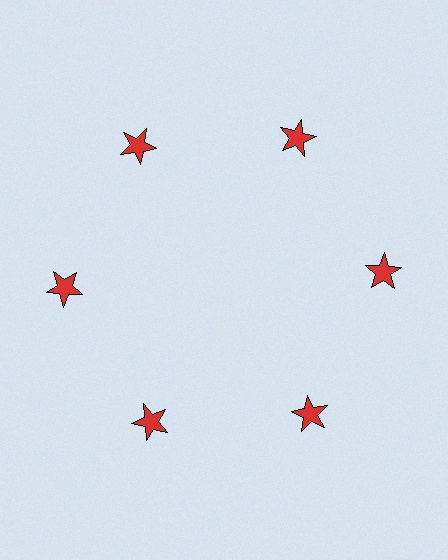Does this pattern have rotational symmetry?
Yes, this pattern has 6-fold rotational symmetry. It looks the same after rotating 60 degrees around the center.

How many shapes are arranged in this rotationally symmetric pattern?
There are 6 shapes, arranged in 6 groups of 1.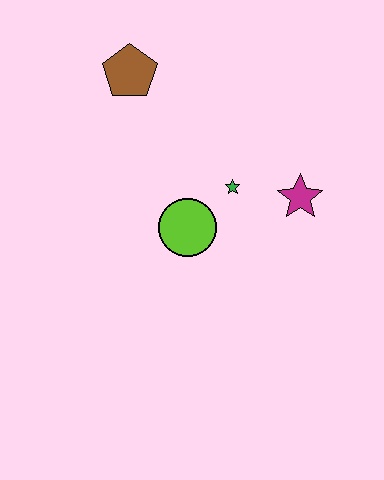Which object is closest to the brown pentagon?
The green star is closest to the brown pentagon.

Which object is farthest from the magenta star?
The brown pentagon is farthest from the magenta star.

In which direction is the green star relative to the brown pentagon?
The green star is below the brown pentagon.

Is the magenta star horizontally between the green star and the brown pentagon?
No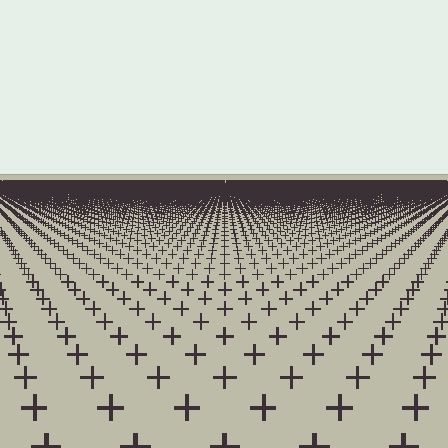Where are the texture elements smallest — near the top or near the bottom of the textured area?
Near the top.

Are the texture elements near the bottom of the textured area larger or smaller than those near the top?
Larger. Near the bottom, elements are closer to the viewer and appear at a bigger on-screen size.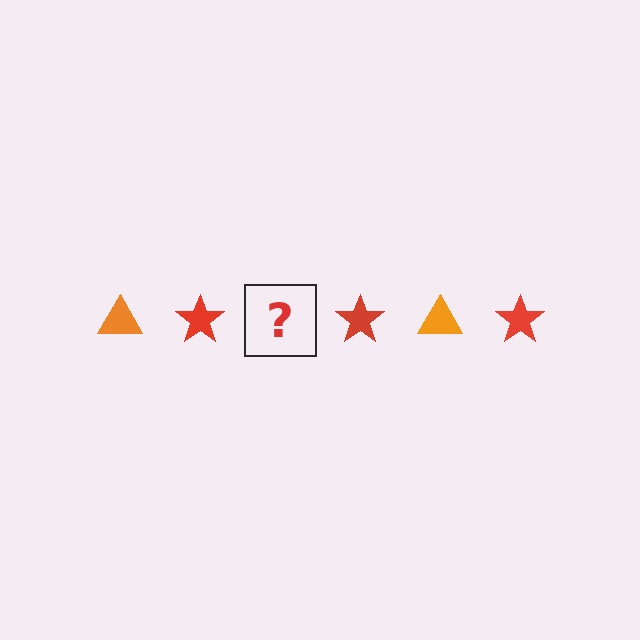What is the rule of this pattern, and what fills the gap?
The rule is that the pattern alternates between orange triangle and red star. The gap should be filled with an orange triangle.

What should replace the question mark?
The question mark should be replaced with an orange triangle.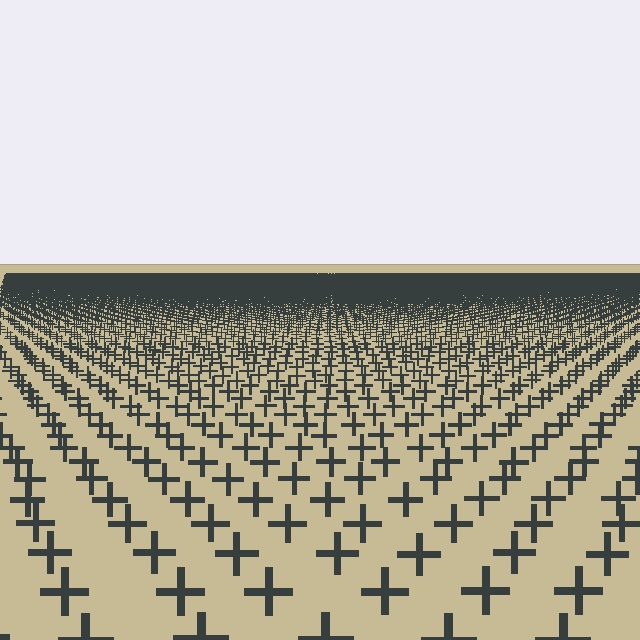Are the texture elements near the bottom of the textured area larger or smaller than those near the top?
Larger. Near the bottom, elements are closer to the viewer and appear at a bigger on-screen size.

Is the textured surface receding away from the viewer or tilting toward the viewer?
The surface is receding away from the viewer. Texture elements get smaller and denser toward the top.